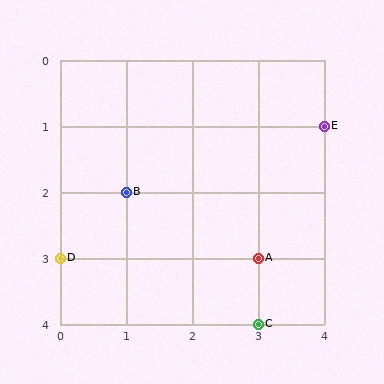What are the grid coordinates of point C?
Point C is at grid coordinates (3, 4).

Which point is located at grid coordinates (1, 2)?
Point B is at (1, 2).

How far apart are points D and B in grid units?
Points D and B are 1 column and 1 row apart (about 1.4 grid units diagonally).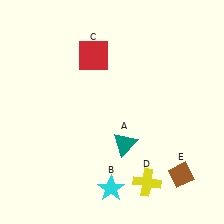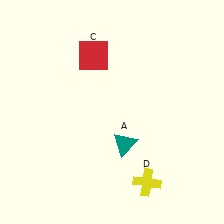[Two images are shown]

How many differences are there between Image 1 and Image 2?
There are 2 differences between the two images.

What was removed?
The brown diamond (E), the cyan star (B) were removed in Image 2.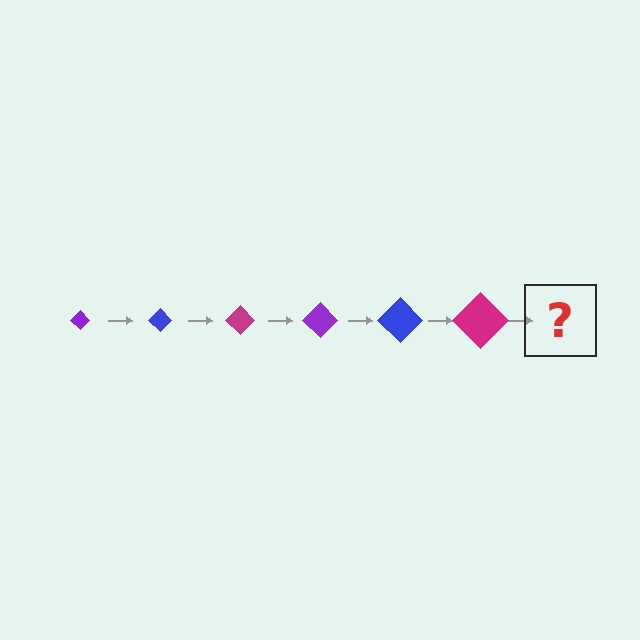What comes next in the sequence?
The next element should be a purple diamond, larger than the previous one.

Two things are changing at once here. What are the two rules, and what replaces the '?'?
The two rules are that the diamond grows larger each step and the color cycles through purple, blue, and magenta. The '?' should be a purple diamond, larger than the previous one.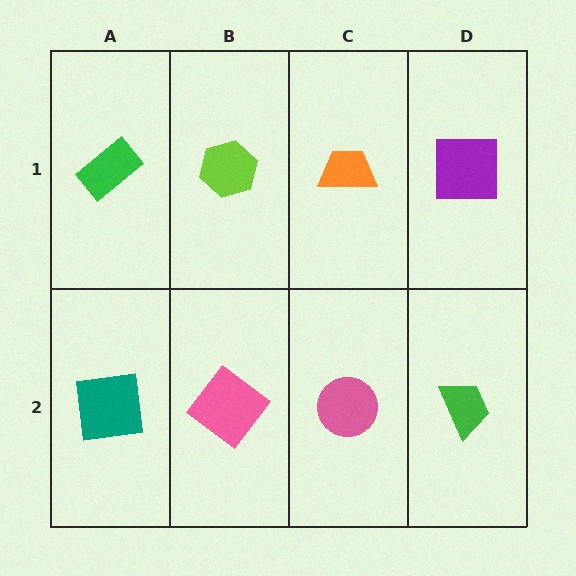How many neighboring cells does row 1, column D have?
2.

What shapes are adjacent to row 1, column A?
A teal square (row 2, column A), a lime hexagon (row 1, column B).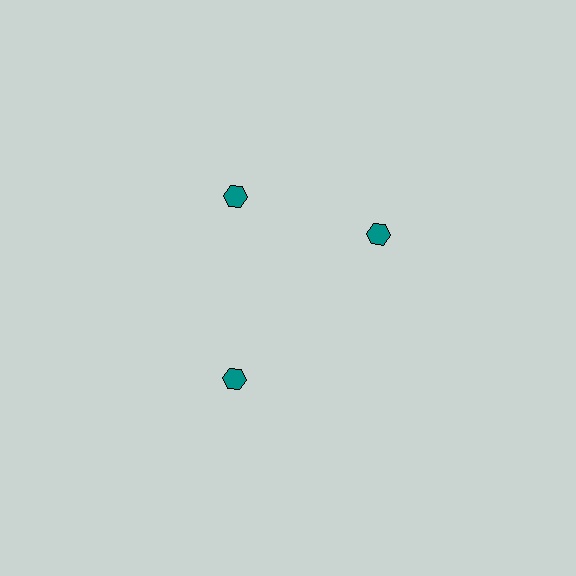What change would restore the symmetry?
The symmetry would be restored by rotating it back into even spacing with its neighbors so that all 3 hexagons sit at equal angles and equal distance from the center.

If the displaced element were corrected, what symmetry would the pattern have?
It would have 3-fold rotational symmetry — the pattern would map onto itself every 120 degrees.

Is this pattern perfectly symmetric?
No. The 3 teal hexagons are arranged in a ring, but one element near the 3 o'clock position is rotated out of alignment along the ring, breaking the 3-fold rotational symmetry.